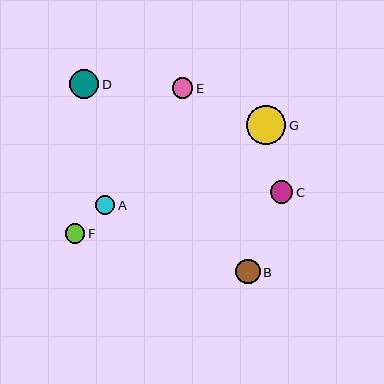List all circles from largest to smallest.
From largest to smallest: G, D, B, C, E, F, A.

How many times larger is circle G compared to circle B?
Circle G is approximately 1.6 times the size of circle B.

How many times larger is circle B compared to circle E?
Circle B is approximately 1.2 times the size of circle E.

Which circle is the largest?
Circle G is the largest with a size of approximately 39 pixels.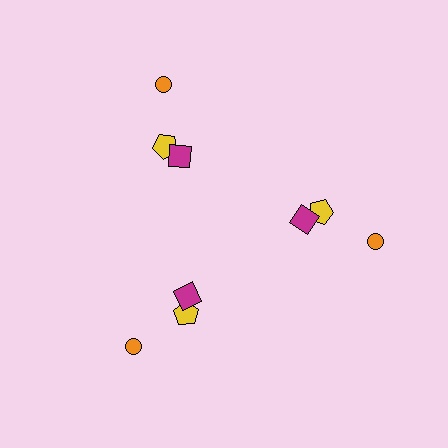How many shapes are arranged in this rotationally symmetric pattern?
There are 9 shapes, arranged in 3 groups of 3.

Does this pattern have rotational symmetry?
Yes, this pattern has 3-fold rotational symmetry. It looks the same after rotating 120 degrees around the center.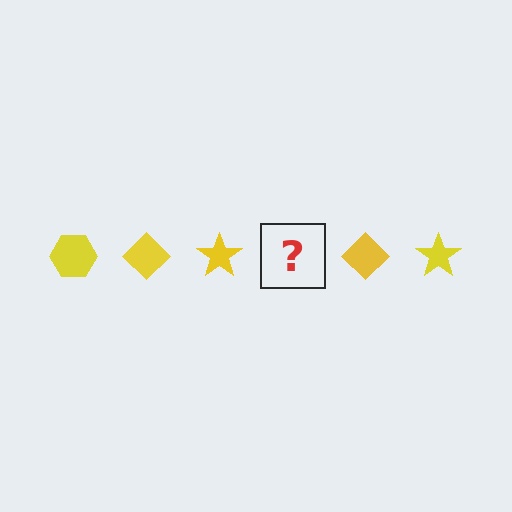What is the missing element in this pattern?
The missing element is a yellow hexagon.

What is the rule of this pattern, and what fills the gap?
The rule is that the pattern cycles through hexagon, diamond, star shapes in yellow. The gap should be filled with a yellow hexagon.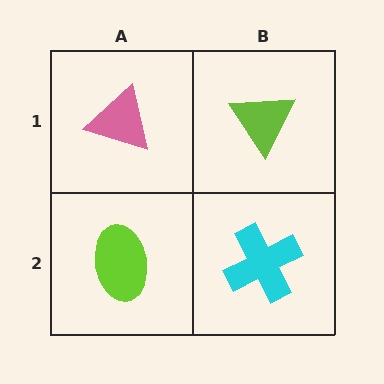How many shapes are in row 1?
2 shapes.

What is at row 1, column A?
A pink triangle.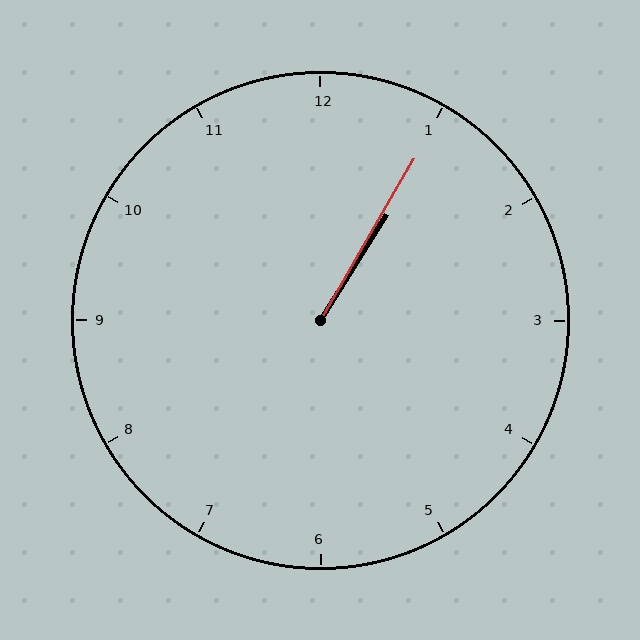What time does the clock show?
1:05.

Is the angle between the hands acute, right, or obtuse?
It is acute.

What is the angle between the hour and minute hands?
Approximately 2 degrees.